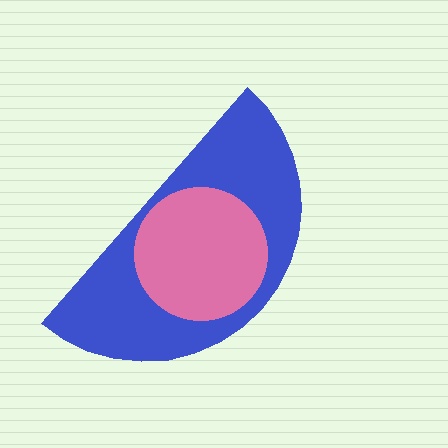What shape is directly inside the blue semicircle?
The pink circle.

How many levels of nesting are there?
2.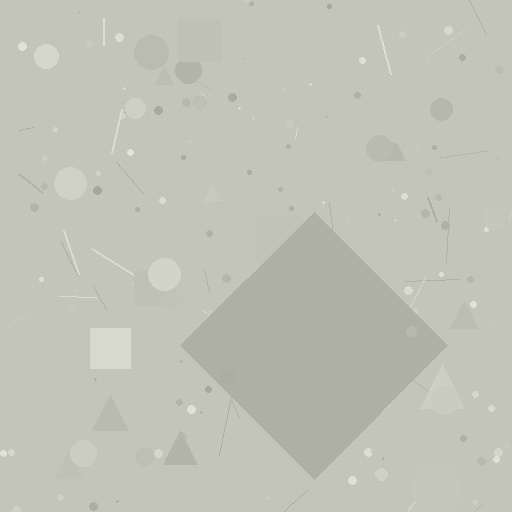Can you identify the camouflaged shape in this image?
The camouflaged shape is a diamond.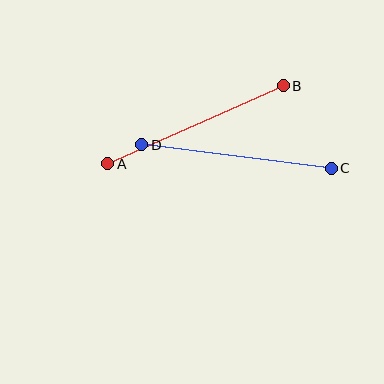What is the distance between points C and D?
The distance is approximately 191 pixels.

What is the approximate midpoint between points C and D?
The midpoint is at approximately (237, 156) pixels.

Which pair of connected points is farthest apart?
Points A and B are farthest apart.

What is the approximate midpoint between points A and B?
The midpoint is at approximately (196, 125) pixels.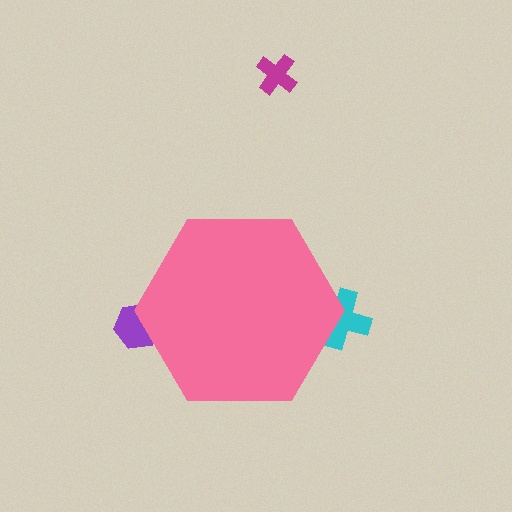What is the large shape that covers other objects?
A pink hexagon.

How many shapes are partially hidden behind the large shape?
2 shapes are partially hidden.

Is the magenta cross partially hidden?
No, the magenta cross is fully visible.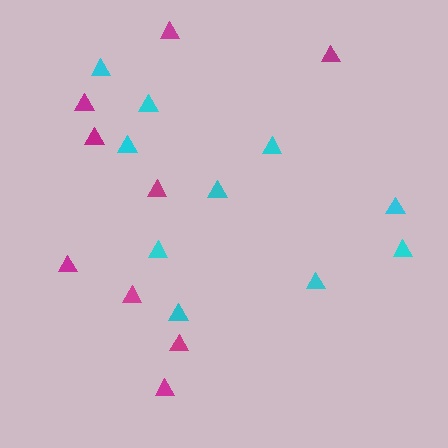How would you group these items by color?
There are 2 groups: one group of cyan triangles (10) and one group of magenta triangles (9).